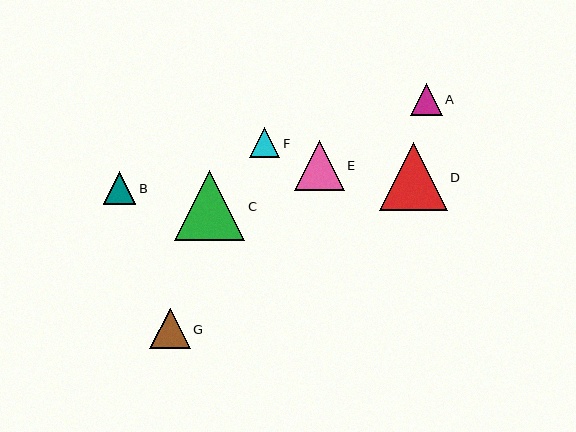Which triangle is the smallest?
Triangle F is the smallest with a size of approximately 30 pixels.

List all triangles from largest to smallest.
From largest to smallest: C, D, E, G, B, A, F.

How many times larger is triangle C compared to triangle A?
Triangle C is approximately 2.2 times the size of triangle A.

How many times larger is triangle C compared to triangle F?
Triangle C is approximately 2.3 times the size of triangle F.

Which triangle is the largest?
Triangle C is the largest with a size of approximately 70 pixels.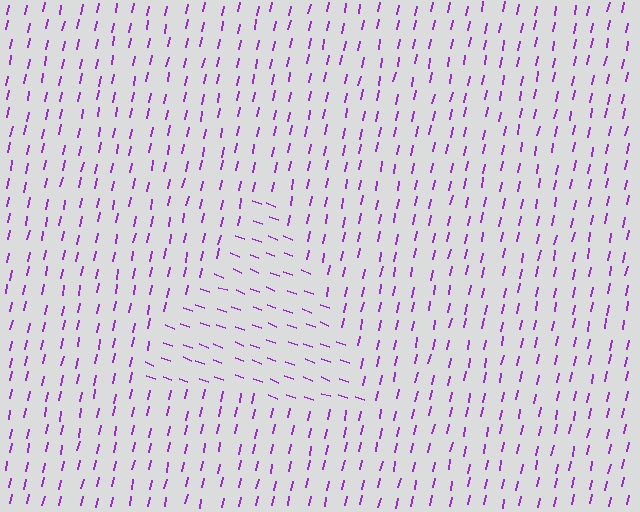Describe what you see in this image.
The image is filled with small purple line segments. A triangle region in the image has lines oriented differently from the surrounding lines, creating a visible texture boundary.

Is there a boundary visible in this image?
Yes, there is a texture boundary formed by a change in line orientation.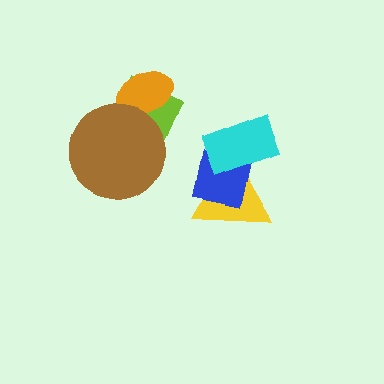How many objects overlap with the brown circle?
2 objects overlap with the brown circle.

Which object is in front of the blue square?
The cyan rectangle is in front of the blue square.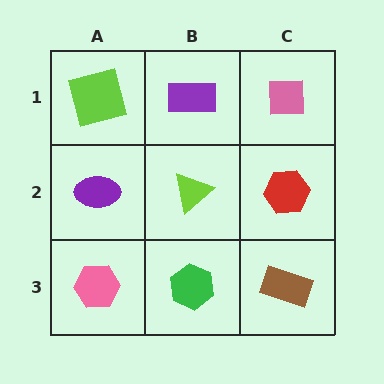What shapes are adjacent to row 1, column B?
A lime triangle (row 2, column B), a lime square (row 1, column A), a pink square (row 1, column C).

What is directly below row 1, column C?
A red hexagon.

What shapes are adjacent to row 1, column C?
A red hexagon (row 2, column C), a purple rectangle (row 1, column B).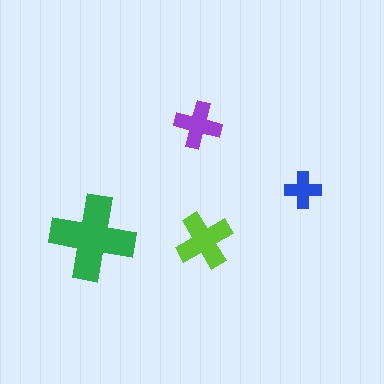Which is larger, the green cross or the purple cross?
The green one.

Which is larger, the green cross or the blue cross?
The green one.